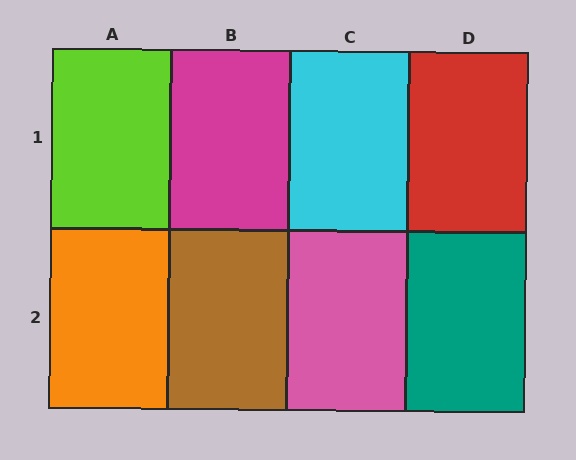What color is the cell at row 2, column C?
Pink.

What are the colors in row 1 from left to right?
Lime, magenta, cyan, red.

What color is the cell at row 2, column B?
Brown.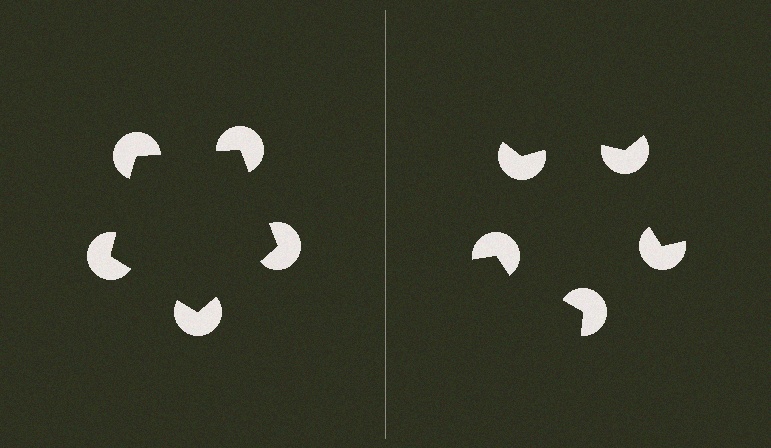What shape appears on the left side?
An illusory pentagon.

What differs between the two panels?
The pac-man discs are positioned identically on both sides; only the wedge orientations differ. On the left they align to a pentagon; on the right they are misaligned.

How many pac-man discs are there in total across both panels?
10 — 5 on each side.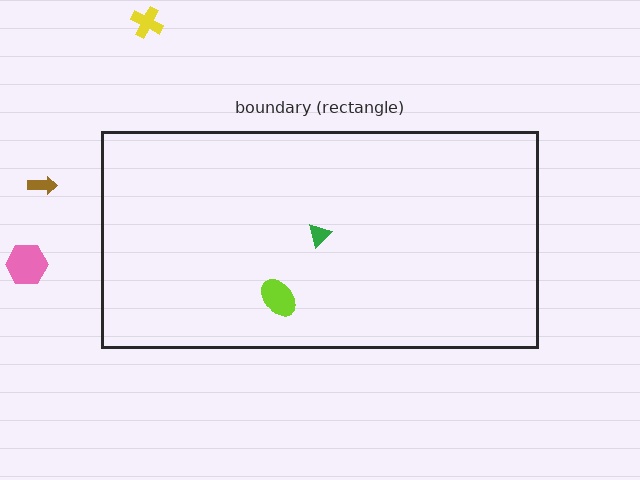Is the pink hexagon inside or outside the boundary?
Outside.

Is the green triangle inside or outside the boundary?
Inside.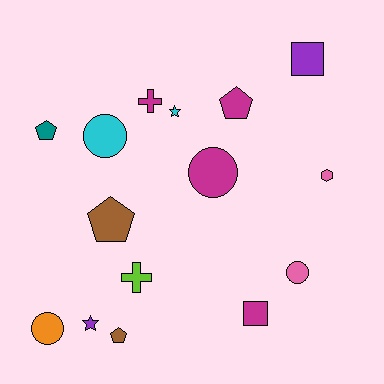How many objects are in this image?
There are 15 objects.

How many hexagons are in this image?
There is 1 hexagon.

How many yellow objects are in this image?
There are no yellow objects.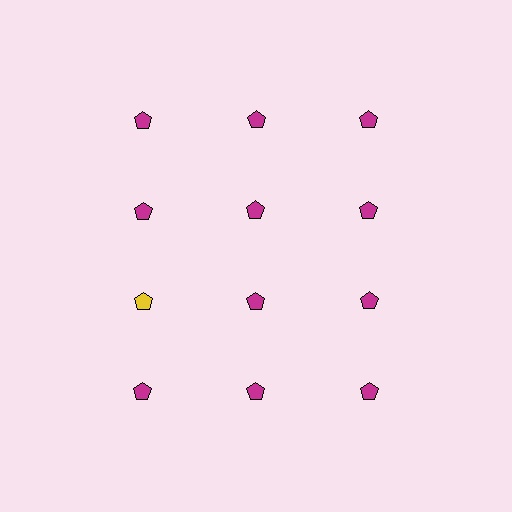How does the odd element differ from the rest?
It has a different color: yellow instead of magenta.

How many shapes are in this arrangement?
There are 12 shapes arranged in a grid pattern.